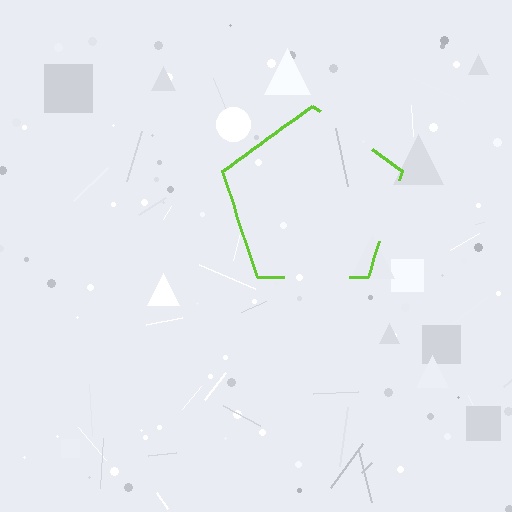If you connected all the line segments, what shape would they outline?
They would outline a pentagon.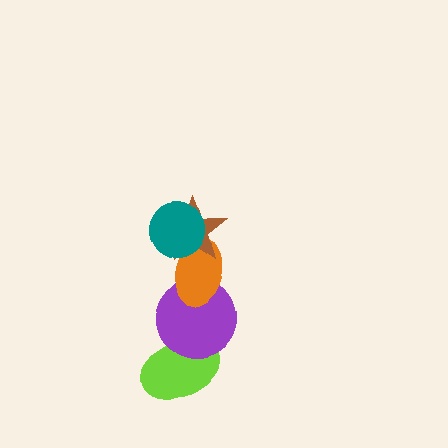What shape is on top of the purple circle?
The orange ellipse is on top of the purple circle.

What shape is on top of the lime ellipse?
The purple circle is on top of the lime ellipse.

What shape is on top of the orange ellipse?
The brown star is on top of the orange ellipse.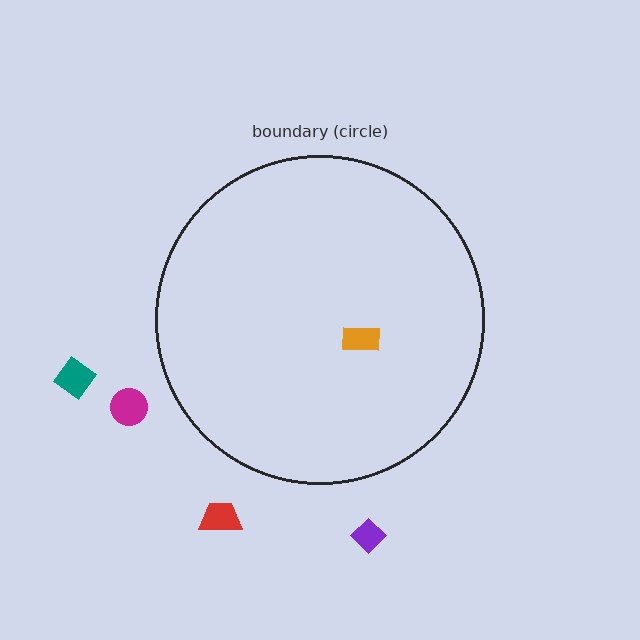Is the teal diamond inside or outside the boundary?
Outside.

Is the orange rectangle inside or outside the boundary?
Inside.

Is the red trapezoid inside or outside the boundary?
Outside.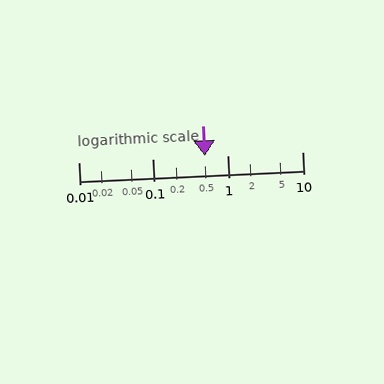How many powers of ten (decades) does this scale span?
The scale spans 3 decades, from 0.01 to 10.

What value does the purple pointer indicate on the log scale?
The pointer indicates approximately 0.49.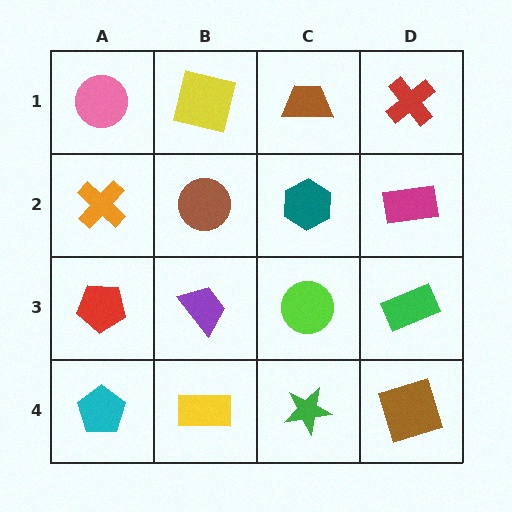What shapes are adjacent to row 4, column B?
A purple trapezoid (row 3, column B), a cyan pentagon (row 4, column A), a green star (row 4, column C).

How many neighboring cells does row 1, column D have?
2.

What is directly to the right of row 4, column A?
A yellow rectangle.